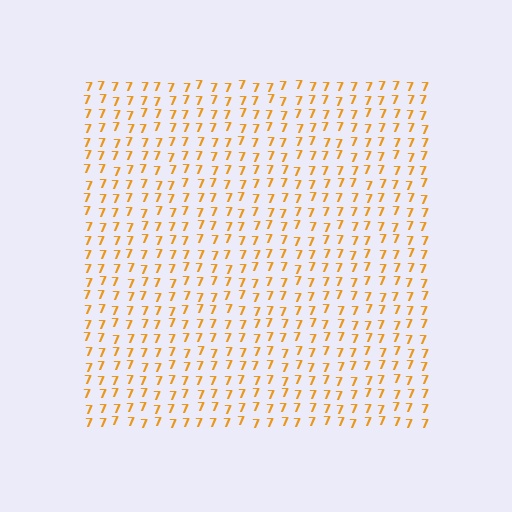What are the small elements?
The small elements are digit 7's.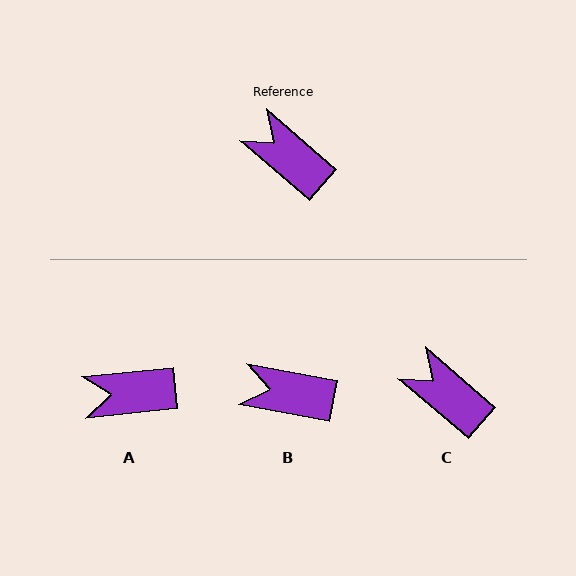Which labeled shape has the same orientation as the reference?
C.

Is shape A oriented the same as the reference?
No, it is off by about 47 degrees.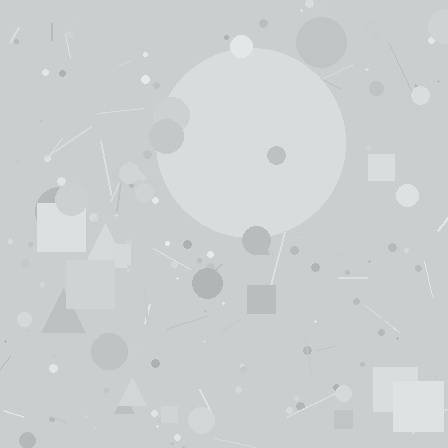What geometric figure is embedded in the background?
A circle is embedded in the background.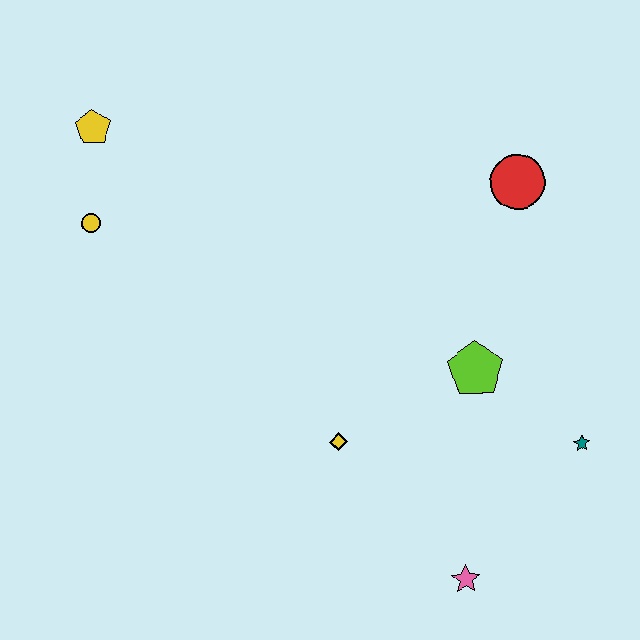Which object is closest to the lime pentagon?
The teal star is closest to the lime pentagon.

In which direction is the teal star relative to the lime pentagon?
The teal star is to the right of the lime pentagon.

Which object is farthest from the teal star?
The yellow pentagon is farthest from the teal star.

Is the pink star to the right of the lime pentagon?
No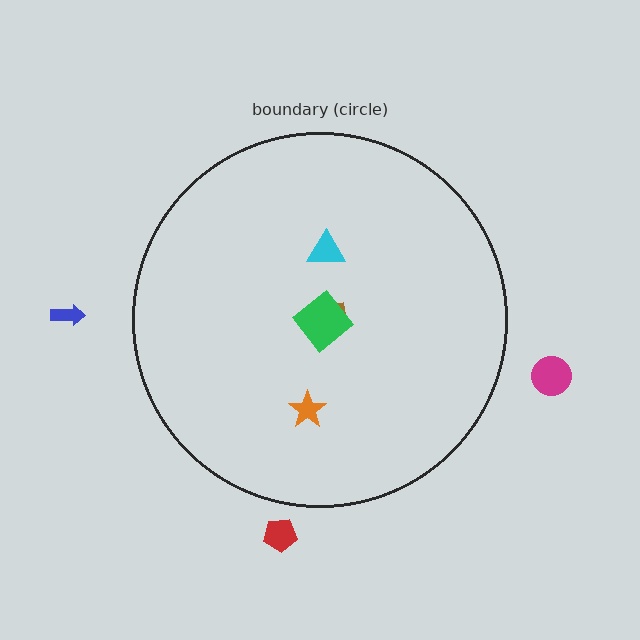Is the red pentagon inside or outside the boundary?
Outside.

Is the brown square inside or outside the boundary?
Inside.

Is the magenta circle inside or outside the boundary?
Outside.